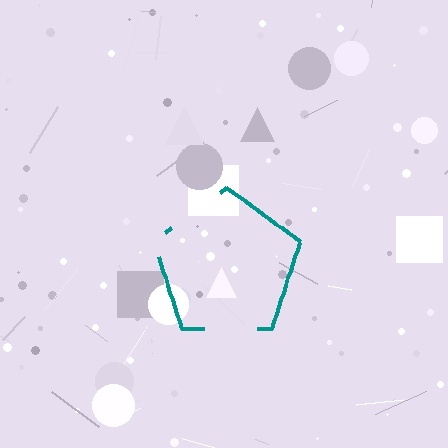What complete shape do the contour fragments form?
The contour fragments form a pentagon.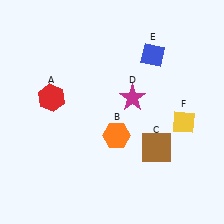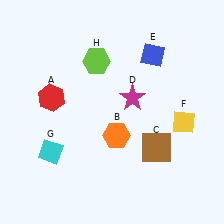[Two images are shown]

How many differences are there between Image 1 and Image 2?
There are 2 differences between the two images.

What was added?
A cyan diamond (G), a lime hexagon (H) were added in Image 2.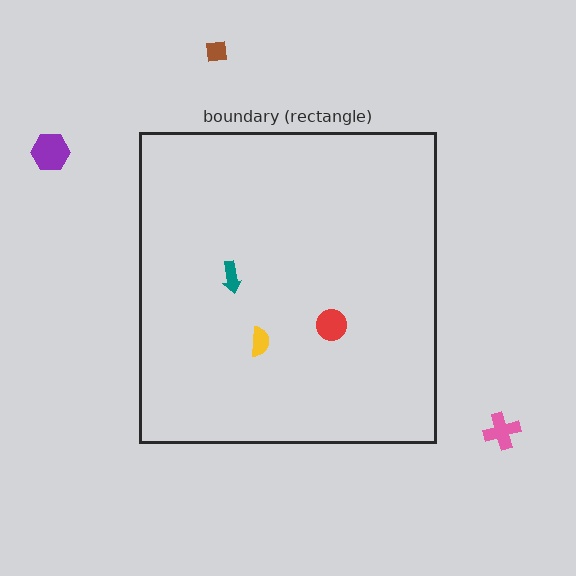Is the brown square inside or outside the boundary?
Outside.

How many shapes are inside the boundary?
3 inside, 3 outside.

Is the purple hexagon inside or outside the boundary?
Outside.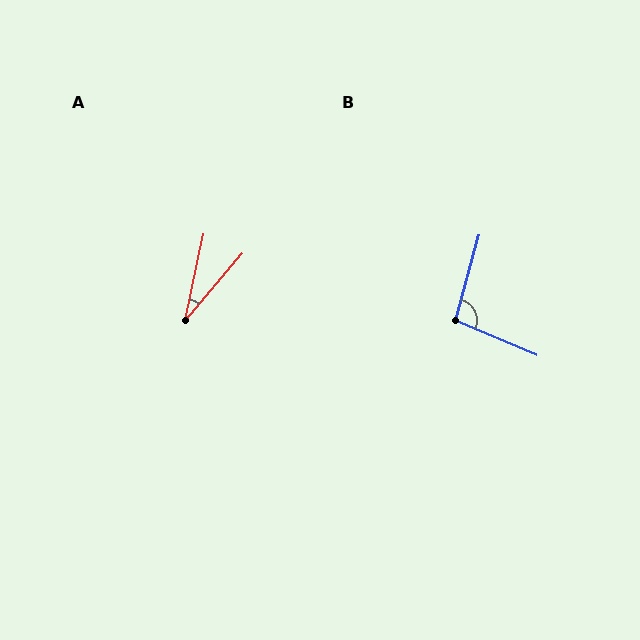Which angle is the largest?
B, at approximately 97 degrees.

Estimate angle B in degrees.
Approximately 97 degrees.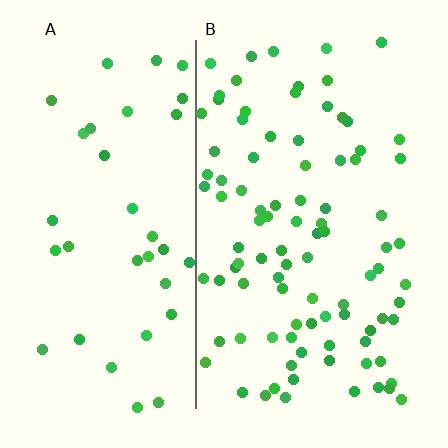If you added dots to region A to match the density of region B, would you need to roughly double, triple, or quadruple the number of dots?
Approximately double.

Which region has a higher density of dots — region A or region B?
B (the right).